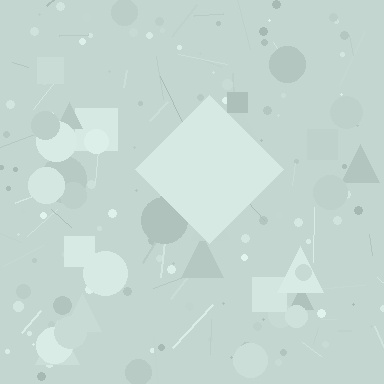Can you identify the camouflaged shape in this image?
The camouflaged shape is a diamond.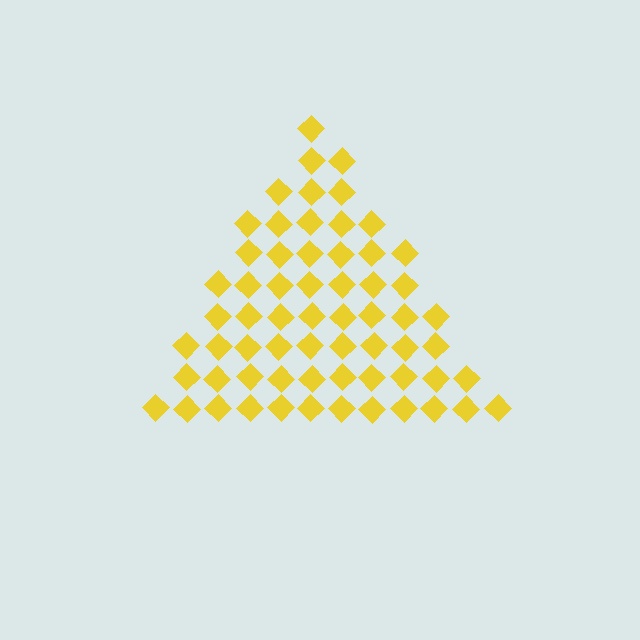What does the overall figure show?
The overall figure shows a triangle.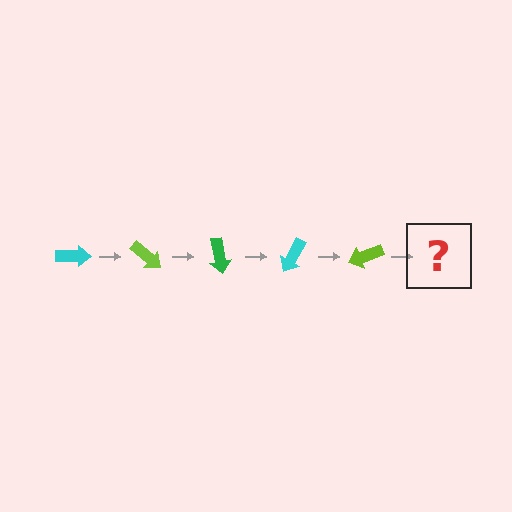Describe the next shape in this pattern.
It should be a green arrow, rotated 200 degrees from the start.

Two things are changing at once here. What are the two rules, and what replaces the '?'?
The two rules are that it rotates 40 degrees each step and the color cycles through cyan, lime, and green. The '?' should be a green arrow, rotated 200 degrees from the start.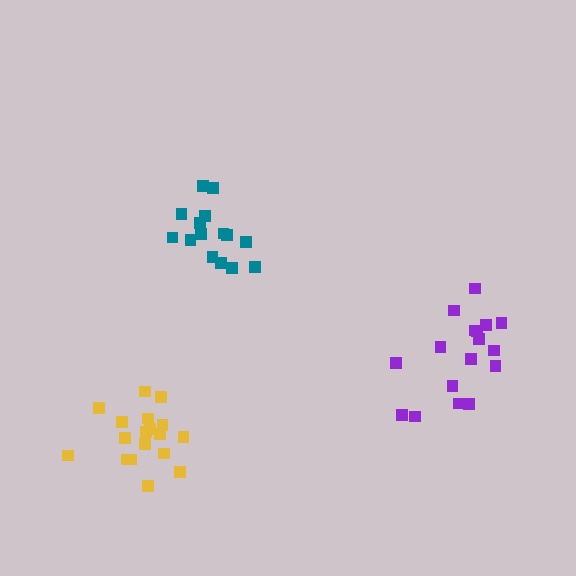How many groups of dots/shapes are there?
There are 3 groups.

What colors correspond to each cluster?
The clusters are colored: purple, teal, yellow.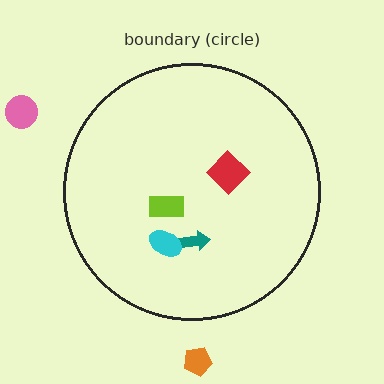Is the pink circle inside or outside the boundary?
Outside.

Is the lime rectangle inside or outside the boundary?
Inside.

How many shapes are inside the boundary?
4 inside, 2 outside.